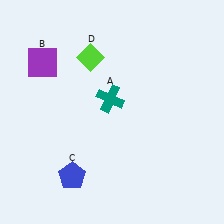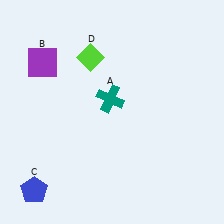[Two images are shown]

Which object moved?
The blue pentagon (C) moved left.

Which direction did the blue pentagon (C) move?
The blue pentagon (C) moved left.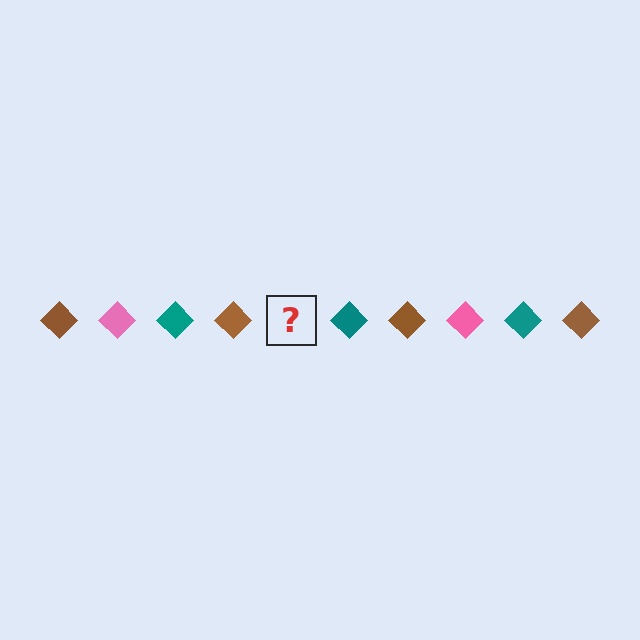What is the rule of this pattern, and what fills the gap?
The rule is that the pattern cycles through brown, pink, teal diamonds. The gap should be filled with a pink diamond.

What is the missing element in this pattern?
The missing element is a pink diamond.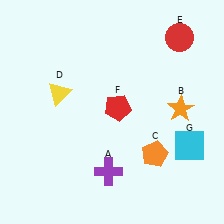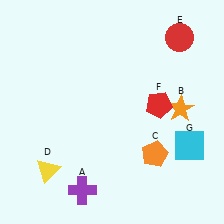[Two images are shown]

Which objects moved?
The objects that moved are: the purple cross (A), the yellow triangle (D), the red pentagon (F).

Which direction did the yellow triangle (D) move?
The yellow triangle (D) moved down.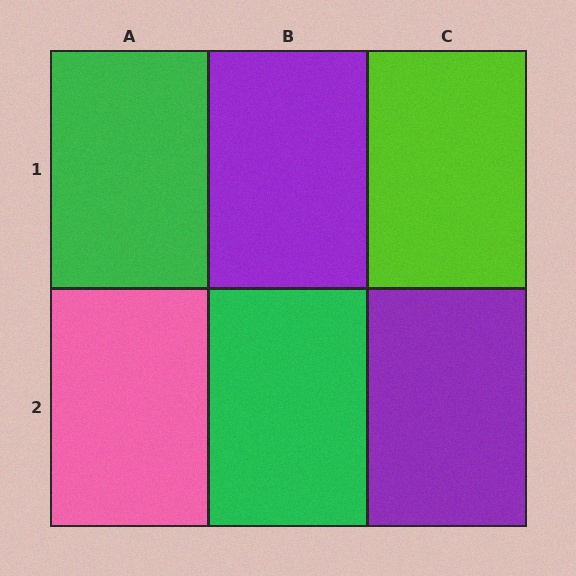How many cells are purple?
2 cells are purple.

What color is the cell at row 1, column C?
Lime.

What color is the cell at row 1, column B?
Purple.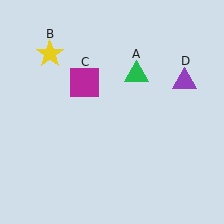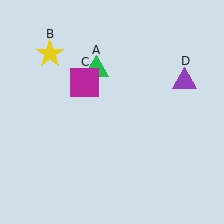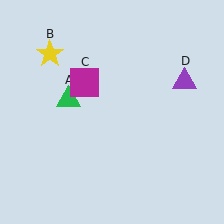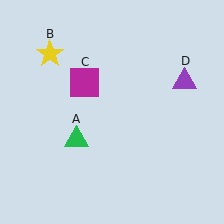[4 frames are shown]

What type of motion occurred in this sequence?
The green triangle (object A) rotated counterclockwise around the center of the scene.